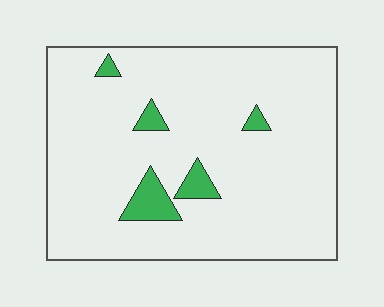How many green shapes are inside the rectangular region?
5.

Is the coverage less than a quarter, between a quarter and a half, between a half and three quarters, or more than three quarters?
Less than a quarter.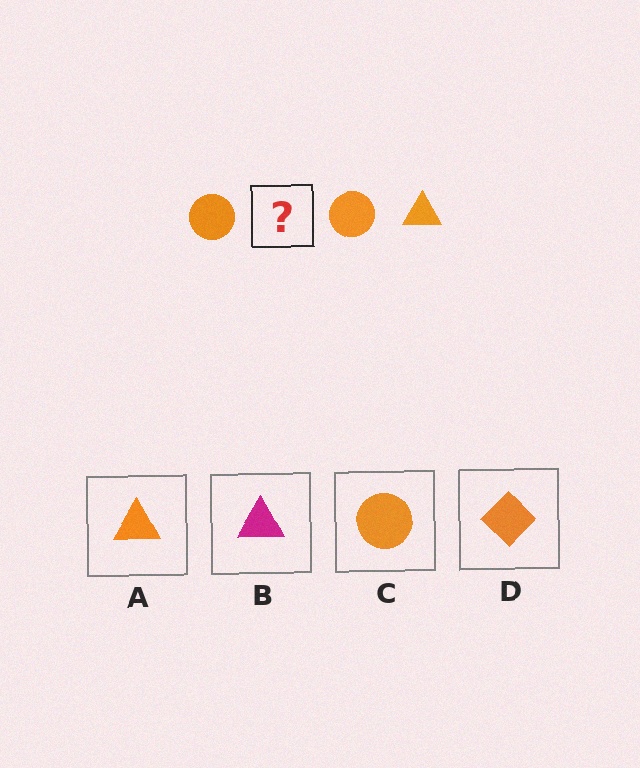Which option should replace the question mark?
Option A.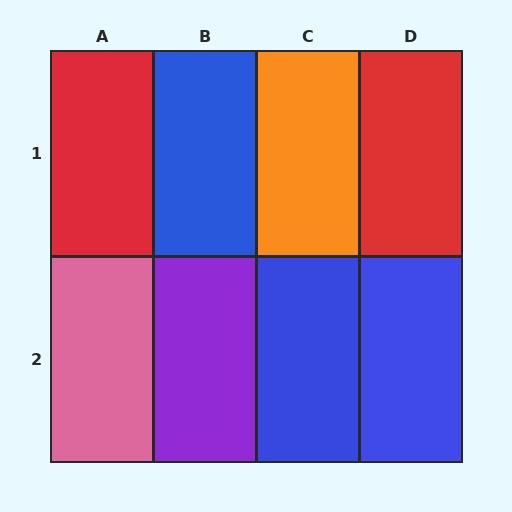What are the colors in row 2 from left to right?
Pink, purple, blue, blue.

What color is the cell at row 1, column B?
Blue.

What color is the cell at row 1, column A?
Red.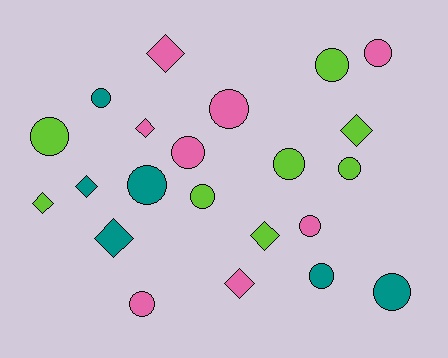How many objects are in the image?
There are 22 objects.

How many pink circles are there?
There are 5 pink circles.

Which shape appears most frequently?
Circle, with 14 objects.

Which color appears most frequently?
Lime, with 8 objects.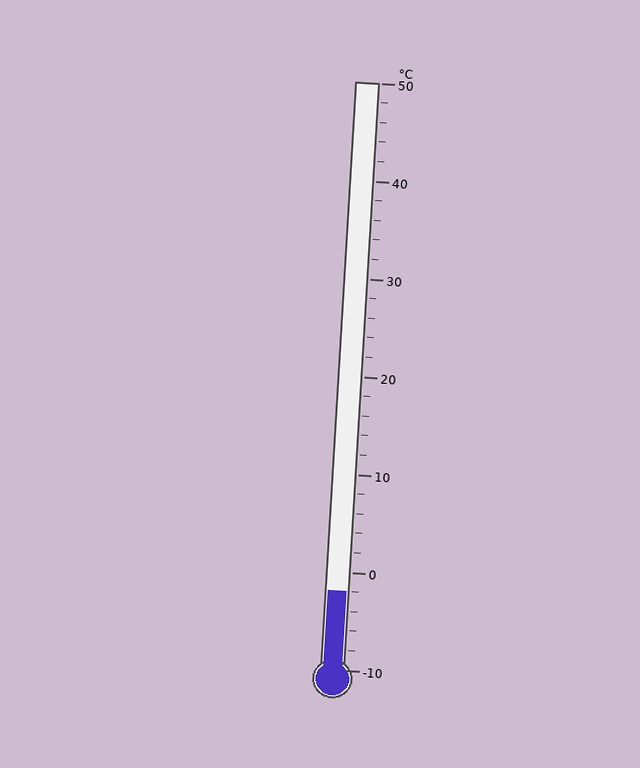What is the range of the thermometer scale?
The thermometer scale ranges from -10°C to 50°C.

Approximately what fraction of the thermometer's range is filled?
The thermometer is filled to approximately 15% of its range.